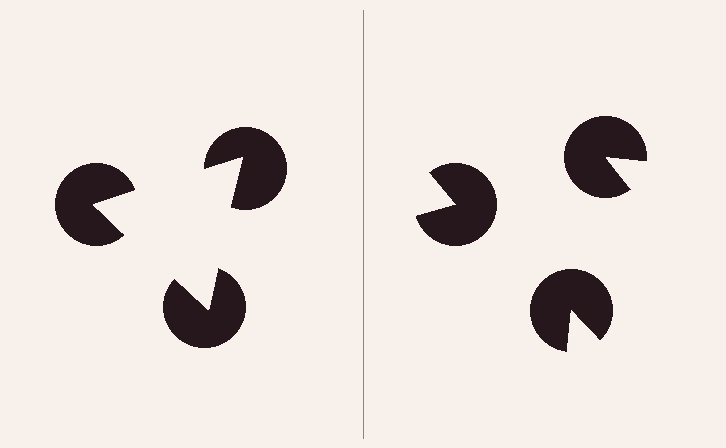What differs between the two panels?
The pac-man discs are positioned identically on both sides; only the wedge orientations differ. On the left they align to a triangle; on the right they are misaligned.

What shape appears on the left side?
An illusory triangle.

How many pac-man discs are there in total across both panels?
6 — 3 on each side.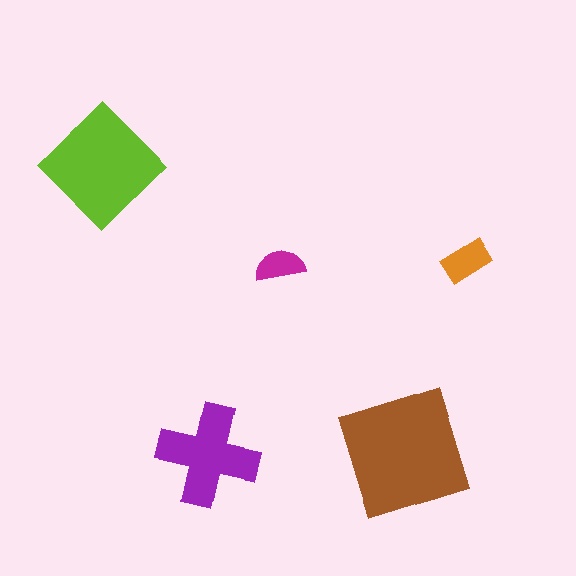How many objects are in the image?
There are 5 objects in the image.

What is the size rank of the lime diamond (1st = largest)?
2nd.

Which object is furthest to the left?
The lime diamond is leftmost.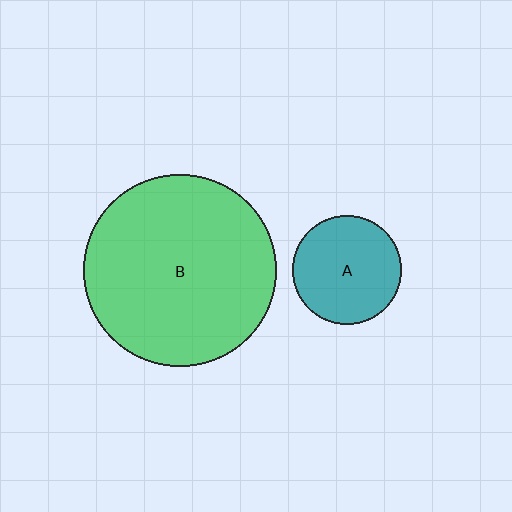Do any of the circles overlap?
No, none of the circles overlap.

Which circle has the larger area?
Circle B (green).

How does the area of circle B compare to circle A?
Approximately 3.1 times.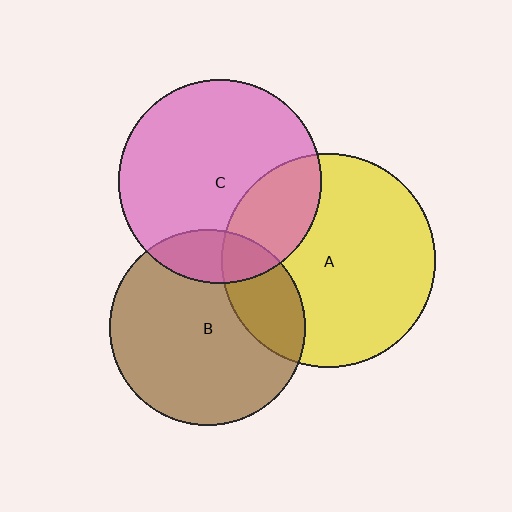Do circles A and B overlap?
Yes.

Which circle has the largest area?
Circle A (yellow).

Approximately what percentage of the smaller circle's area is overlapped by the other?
Approximately 25%.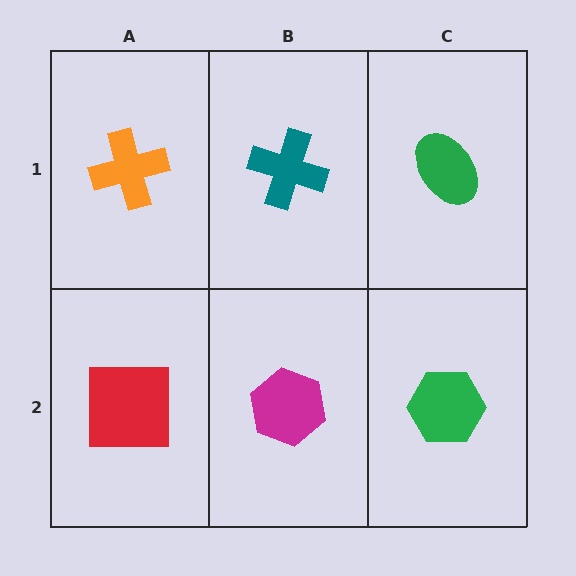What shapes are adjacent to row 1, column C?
A green hexagon (row 2, column C), a teal cross (row 1, column B).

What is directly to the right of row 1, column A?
A teal cross.